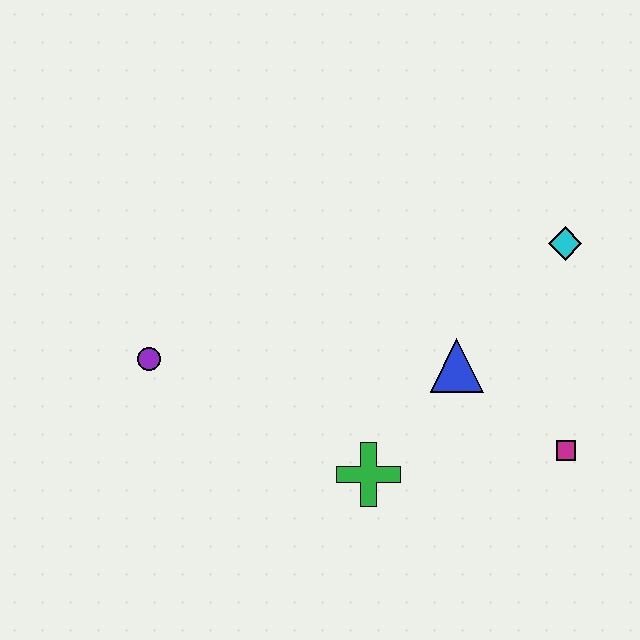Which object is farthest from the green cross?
The cyan diamond is farthest from the green cross.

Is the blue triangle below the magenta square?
No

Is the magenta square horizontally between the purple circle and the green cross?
No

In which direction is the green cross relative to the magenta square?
The green cross is to the left of the magenta square.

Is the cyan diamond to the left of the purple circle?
No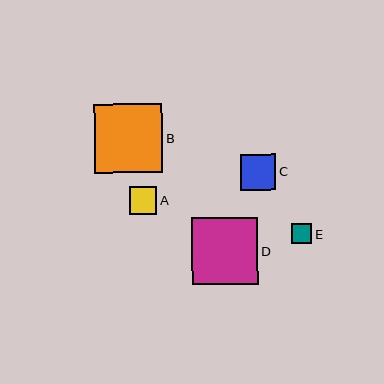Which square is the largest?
Square B is the largest with a size of approximately 69 pixels.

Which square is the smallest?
Square E is the smallest with a size of approximately 20 pixels.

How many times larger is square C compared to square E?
Square C is approximately 1.7 times the size of square E.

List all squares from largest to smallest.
From largest to smallest: B, D, C, A, E.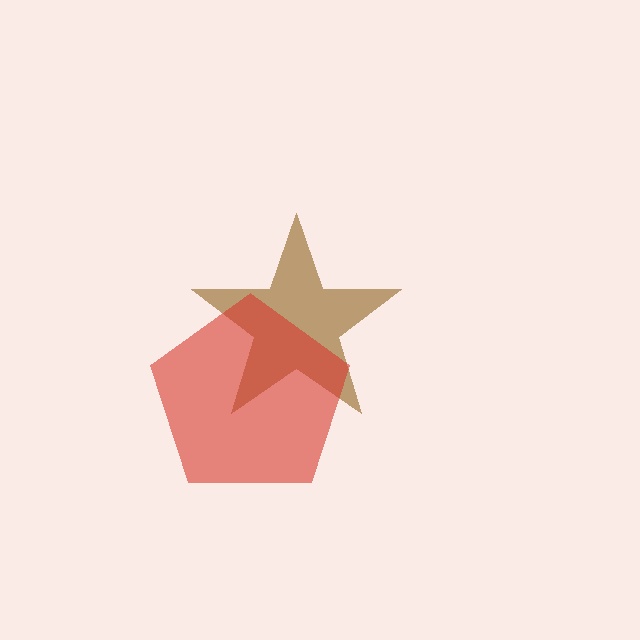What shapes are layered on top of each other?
The layered shapes are: a brown star, a red pentagon.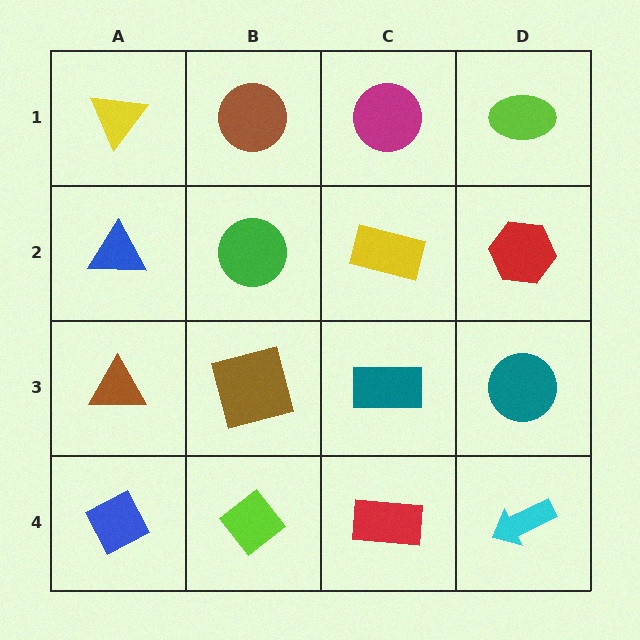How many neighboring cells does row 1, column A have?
2.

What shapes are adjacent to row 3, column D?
A red hexagon (row 2, column D), a cyan arrow (row 4, column D), a teal rectangle (row 3, column C).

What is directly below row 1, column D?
A red hexagon.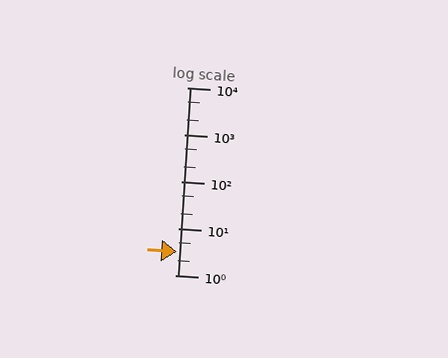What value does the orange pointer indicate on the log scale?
The pointer indicates approximately 3.1.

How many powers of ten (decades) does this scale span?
The scale spans 4 decades, from 1 to 10000.